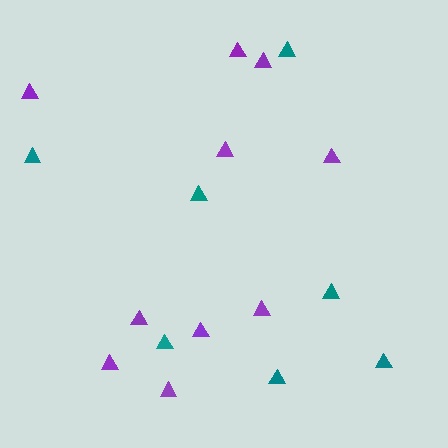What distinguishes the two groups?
There are 2 groups: one group of purple triangles (10) and one group of teal triangles (7).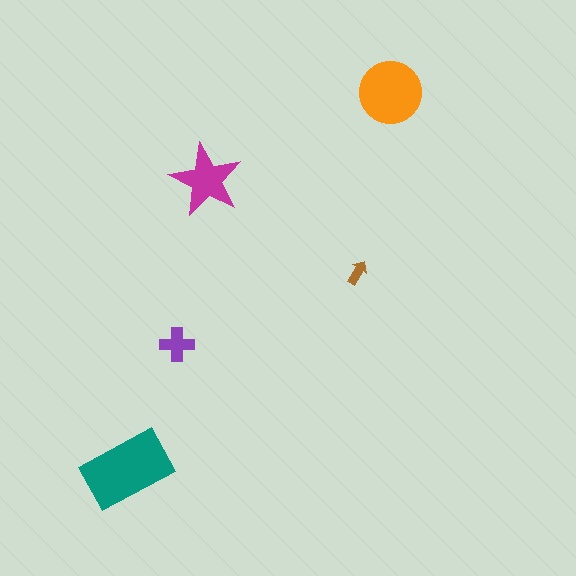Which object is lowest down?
The teal rectangle is bottommost.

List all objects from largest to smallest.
The teal rectangle, the orange circle, the magenta star, the purple cross, the brown arrow.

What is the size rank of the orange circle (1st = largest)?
2nd.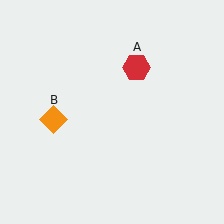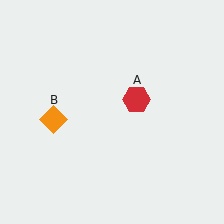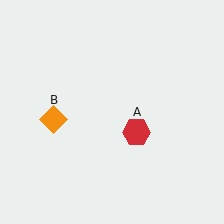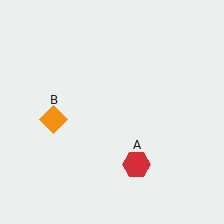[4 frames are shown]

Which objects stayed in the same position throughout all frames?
Orange diamond (object B) remained stationary.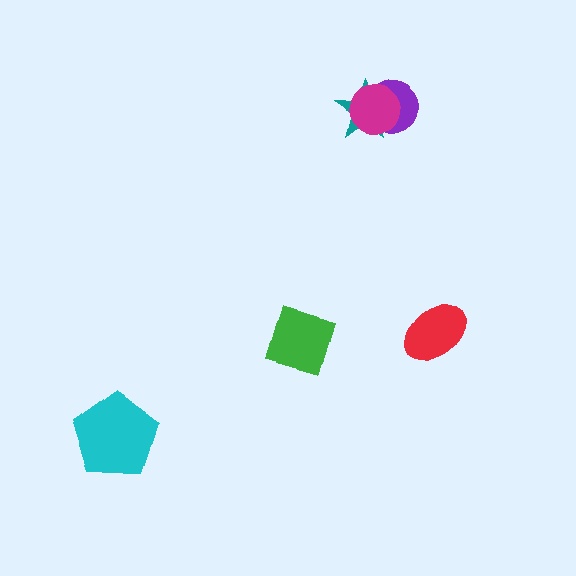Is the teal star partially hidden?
Yes, it is partially covered by another shape.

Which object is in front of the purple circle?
The magenta circle is in front of the purple circle.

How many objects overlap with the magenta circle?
2 objects overlap with the magenta circle.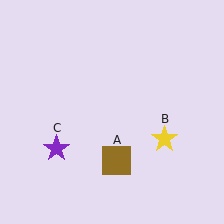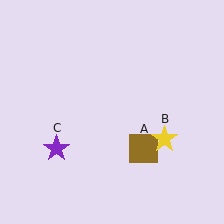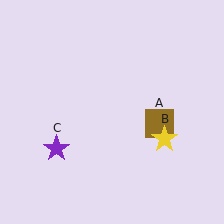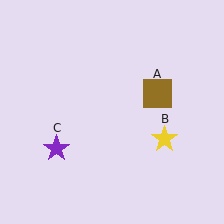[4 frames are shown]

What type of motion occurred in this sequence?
The brown square (object A) rotated counterclockwise around the center of the scene.